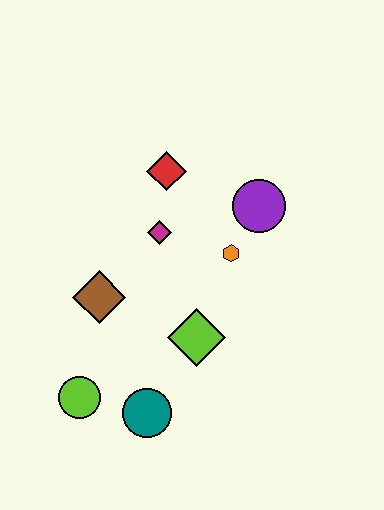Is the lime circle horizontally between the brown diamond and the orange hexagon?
No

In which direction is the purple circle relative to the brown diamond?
The purple circle is to the right of the brown diamond.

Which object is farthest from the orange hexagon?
The lime circle is farthest from the orange hexagon.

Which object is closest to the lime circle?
The teal circle is closest to the lime circle.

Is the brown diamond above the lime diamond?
Yes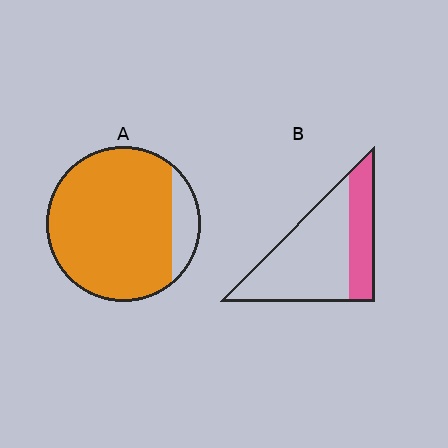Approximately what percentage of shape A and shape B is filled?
A is approximately 85% and B is approximately 30%.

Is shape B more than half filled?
No.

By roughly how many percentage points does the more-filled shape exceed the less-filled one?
By roughly 55 percentage points (A over B).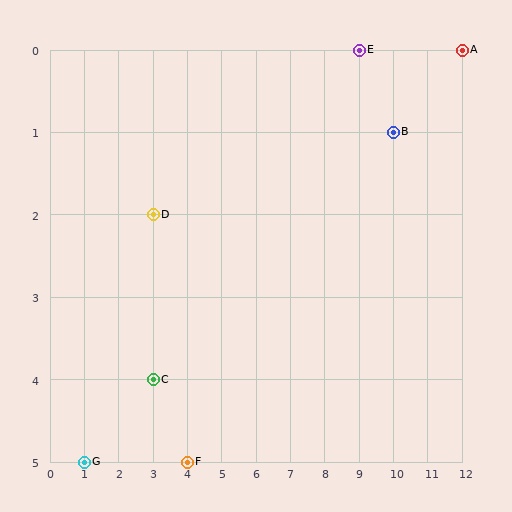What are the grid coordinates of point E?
Point E is at grid coordinates (9, 0).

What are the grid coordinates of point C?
Point C is at grid coordinates (3, 4).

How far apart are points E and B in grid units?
Points E and B are 1 column and 1 row apart (about 1.4 grid units diagonally).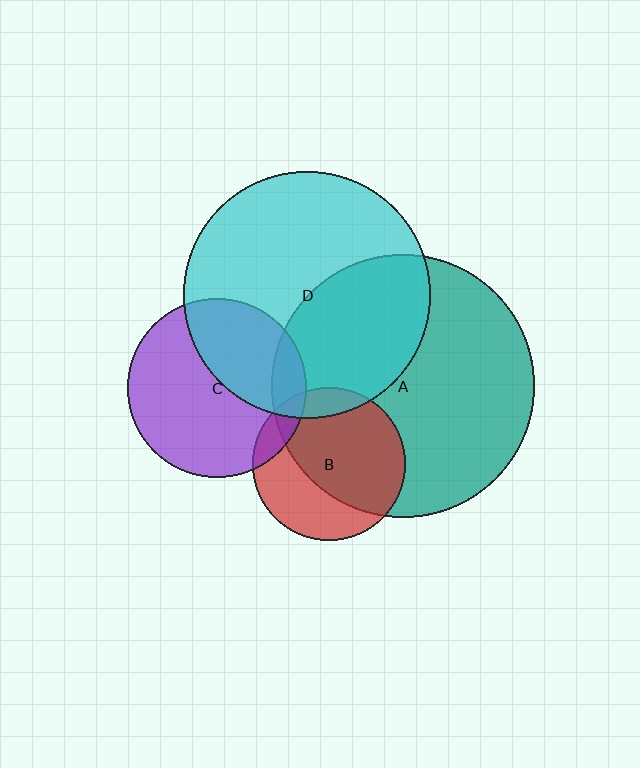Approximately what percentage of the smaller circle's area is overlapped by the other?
Approximately 40%.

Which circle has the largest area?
Circle A (teal).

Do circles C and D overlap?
Yes.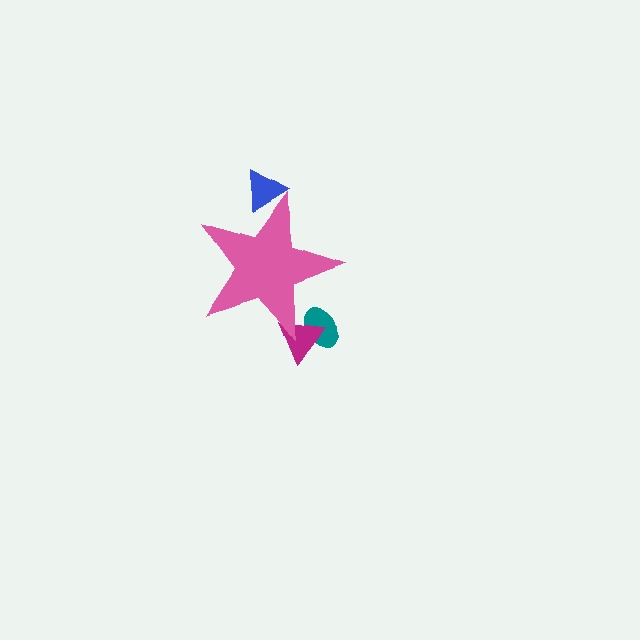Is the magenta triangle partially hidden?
Yes, the magenta triangle is partially hidden behind the pink star.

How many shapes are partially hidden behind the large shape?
3 shapes are partially hidden.